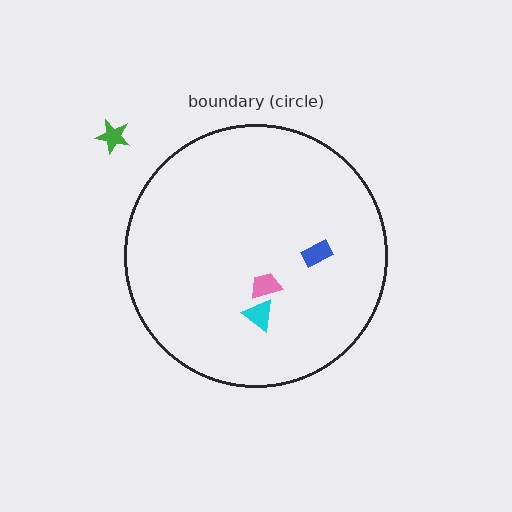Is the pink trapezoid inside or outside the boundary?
Inside.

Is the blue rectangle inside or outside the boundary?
Inside.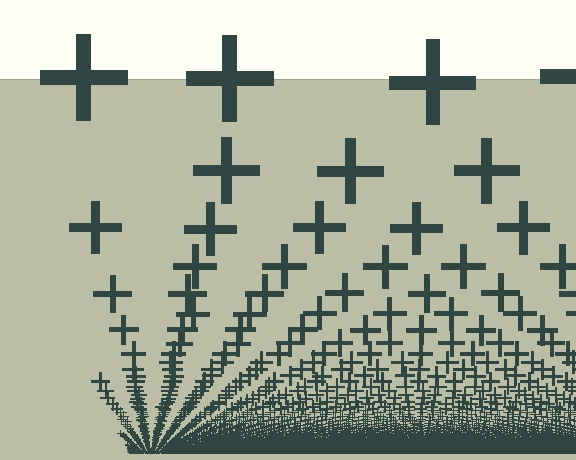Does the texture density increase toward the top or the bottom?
Density increases toward the bottom.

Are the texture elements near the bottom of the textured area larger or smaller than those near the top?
Smaller. The gradient is inverted — elements near the bottom are smaller and denser.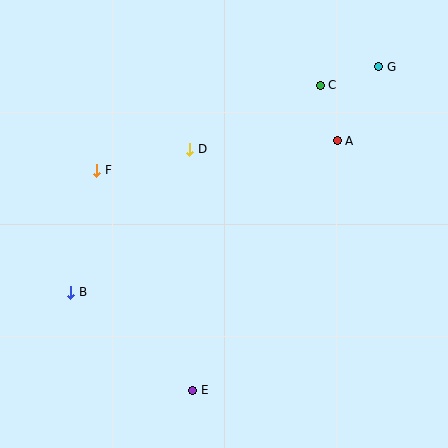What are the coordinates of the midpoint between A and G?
The midpoint between A and G is at (358, 104).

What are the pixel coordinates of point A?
Point A is at (337, 141).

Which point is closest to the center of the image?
Point D at (190, 149) is closest to the center.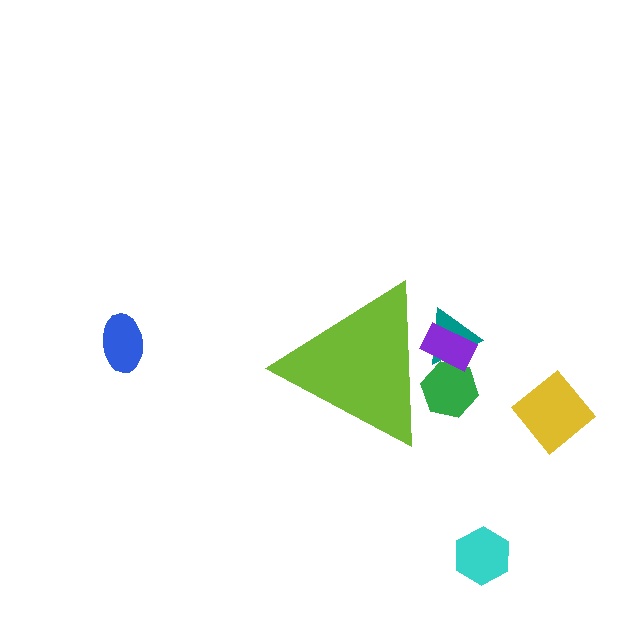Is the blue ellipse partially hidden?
No, the blue ellipse is fully visible.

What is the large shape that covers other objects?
A lime triangle.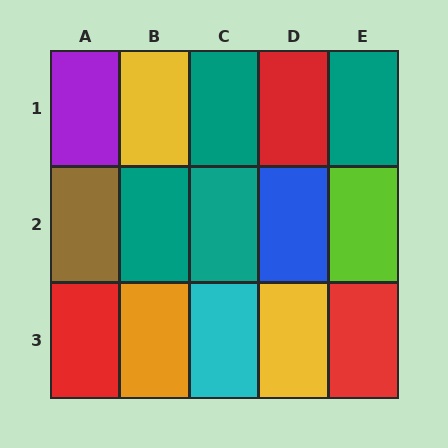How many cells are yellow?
2 cells are yellow.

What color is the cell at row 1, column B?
Yellow.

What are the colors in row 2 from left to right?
Brown, teal, teal, blue, lime.